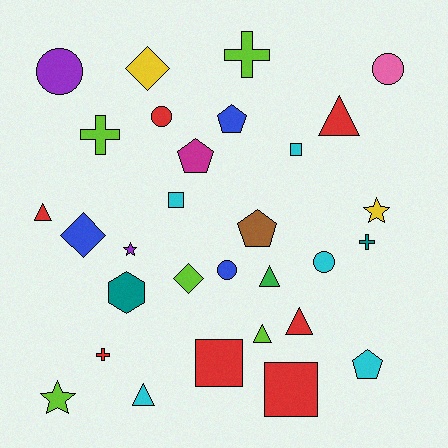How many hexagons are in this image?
There is 1 hexagon.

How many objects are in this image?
There are 30 objects.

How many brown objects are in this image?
There is 1 brown object.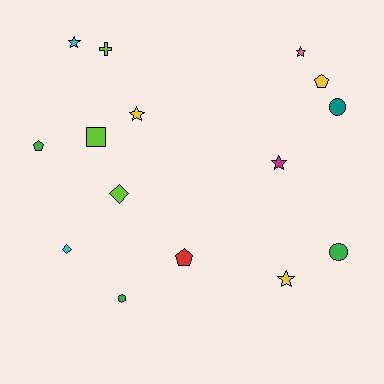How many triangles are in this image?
There are no triangles.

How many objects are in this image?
There are 15 objects.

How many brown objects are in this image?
There are no brown objects.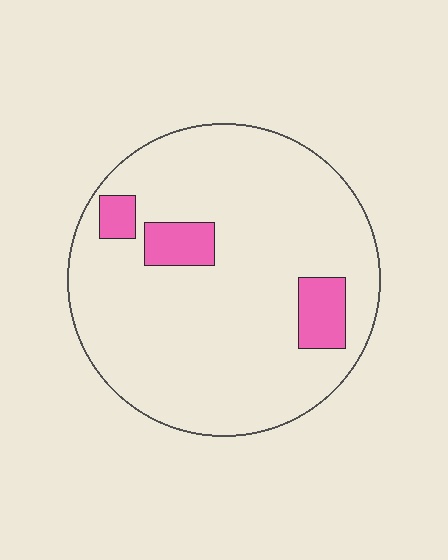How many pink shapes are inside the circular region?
3.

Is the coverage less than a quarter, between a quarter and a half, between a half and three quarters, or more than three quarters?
Less than a quarter.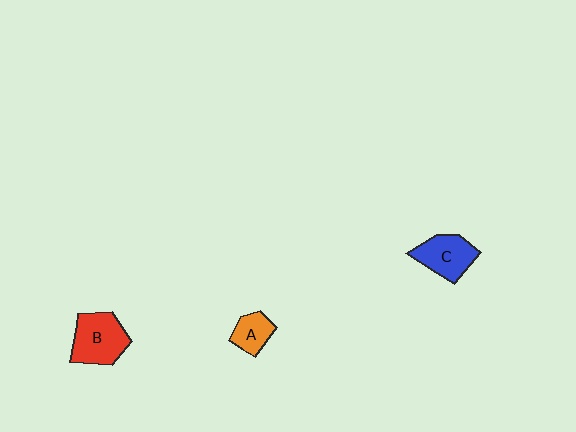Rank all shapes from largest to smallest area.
From largest to smallest: B (red), C (blue), A (orange).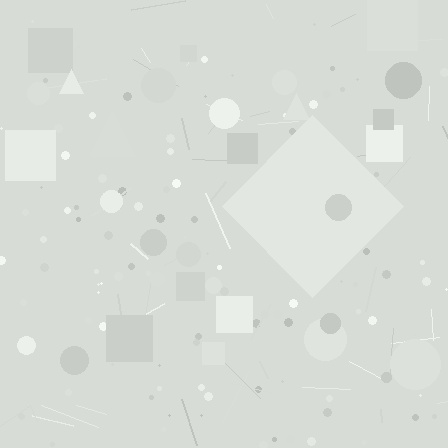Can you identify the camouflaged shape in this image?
The camouflaged shape is a diamond.